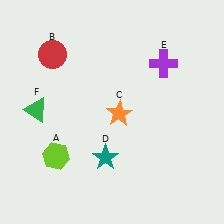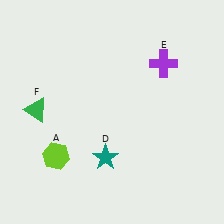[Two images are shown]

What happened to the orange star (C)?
The orange star (C) was removed in Image 2. It was in the bottom-right area of Image 1.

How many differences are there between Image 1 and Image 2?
There are 2 differences between the two images.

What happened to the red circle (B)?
The red circle (B) was removed in Image 2. It was in the top-left area of Image 1.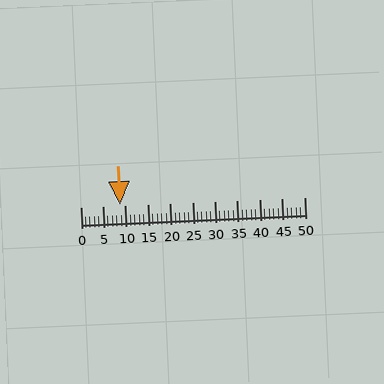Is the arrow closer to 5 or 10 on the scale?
The arrow is closer to 10.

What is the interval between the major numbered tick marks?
The major tick marks are spaced 5 units apart.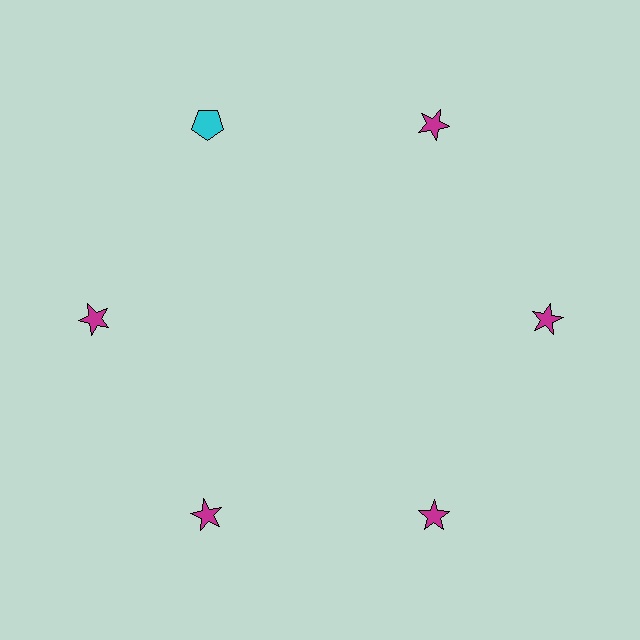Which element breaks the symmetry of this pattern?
The cyan pentagon at roughly the 11 o'clock position breaks the symmetry. All other shapes are magenta stars.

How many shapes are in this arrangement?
There are 6 shapes arranged in a ring pattern.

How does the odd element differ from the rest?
It differs in both color (cyan instead of magenta) and shape (pentagon instead of star).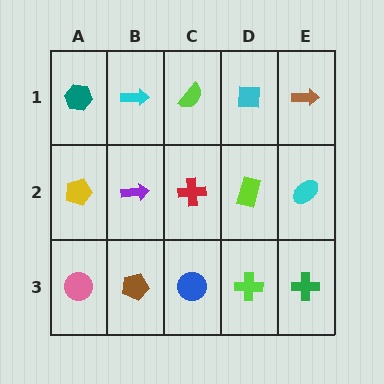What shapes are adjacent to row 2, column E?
A brown arrow (row 1, column E), a green cross (row 3, column E), a lime rectangle (row 2, column D).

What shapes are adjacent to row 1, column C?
A red cross (row 2, column C), a cyan arrow (row 1, column B), a cyan square (row 1, column D).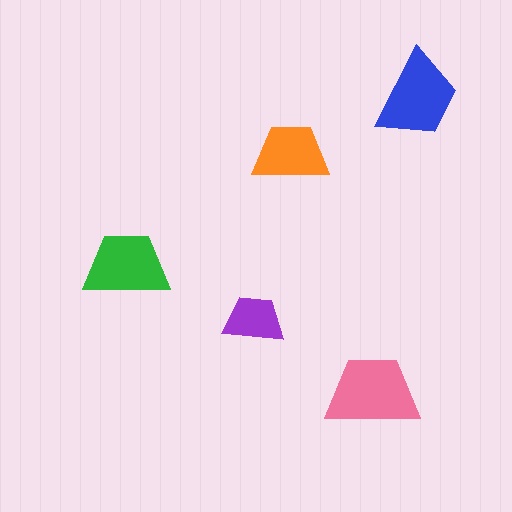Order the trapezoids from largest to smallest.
the pink one, the blue one, the green one, the orange one, the purple one.